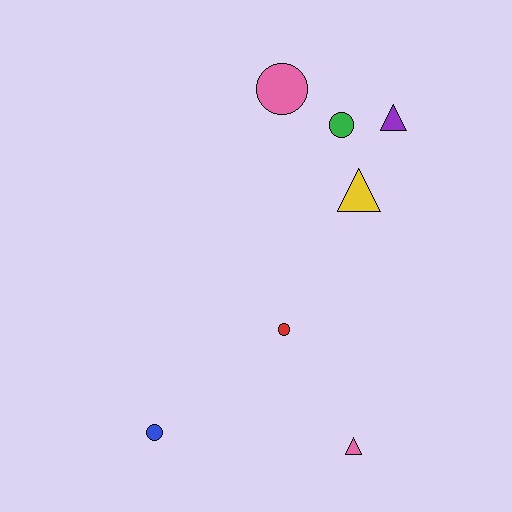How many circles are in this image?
There are 4 circles.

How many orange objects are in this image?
There are no orange objects.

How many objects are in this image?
There are 7 objects.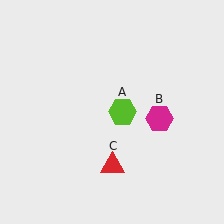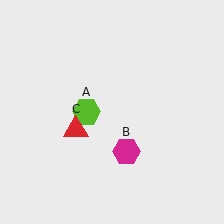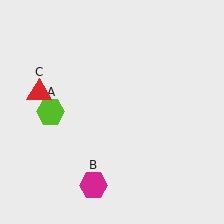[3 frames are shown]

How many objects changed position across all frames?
3 objects changed position: lime hexagon (object A), magenta hexagon (object B), red triangle (object C).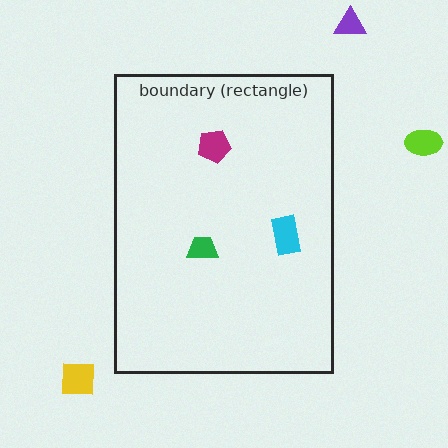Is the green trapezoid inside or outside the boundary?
Inside.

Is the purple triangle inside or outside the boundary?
Outside.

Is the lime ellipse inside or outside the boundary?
Outside.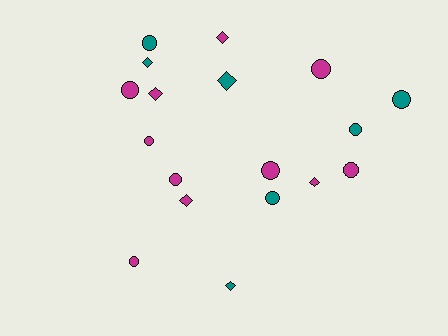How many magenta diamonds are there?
There are 4 magenta diamonds.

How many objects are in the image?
There are 18 objects.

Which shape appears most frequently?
Circle, with 11 objects.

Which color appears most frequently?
Magenta, with 11 objects.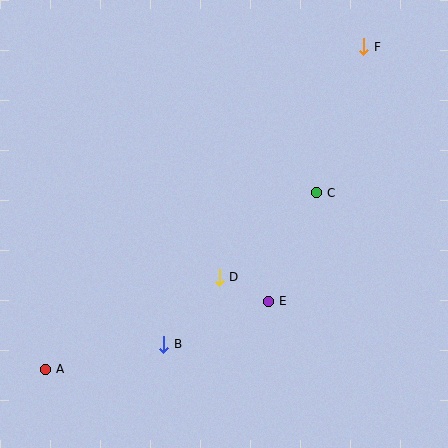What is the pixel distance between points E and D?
The distance between E and D is 55 pixels.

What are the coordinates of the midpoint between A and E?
The midpoint between A and E is at (157, 335).